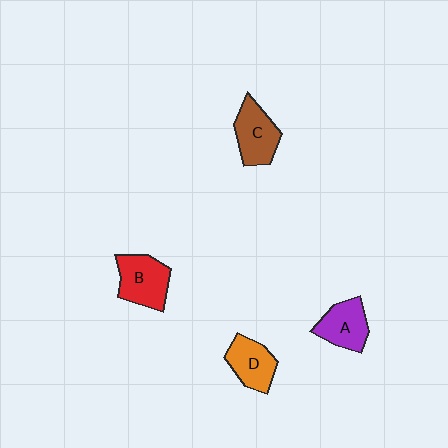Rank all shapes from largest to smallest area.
From largest to smallest: B (red), C (brown), A (purple), D (orange).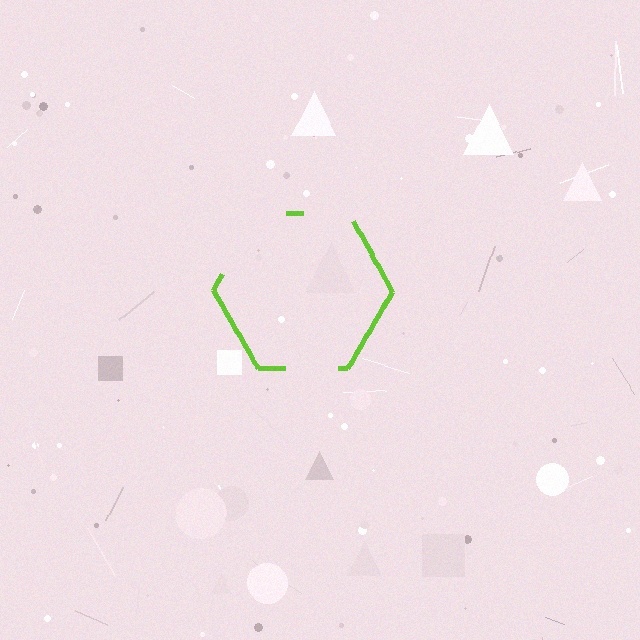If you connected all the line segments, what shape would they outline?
They would outline a hexagon.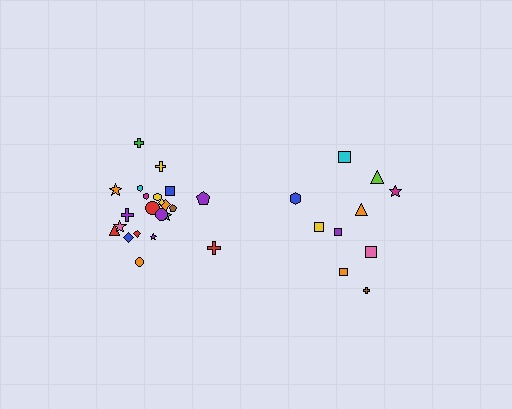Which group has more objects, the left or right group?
The left group.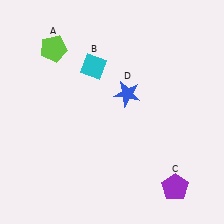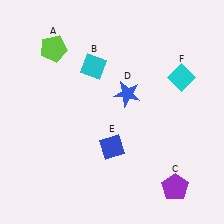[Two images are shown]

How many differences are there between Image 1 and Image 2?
There are 2 differences between the two images.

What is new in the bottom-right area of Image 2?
A blue diamond (E) was added in the bottom-right area of Image 2.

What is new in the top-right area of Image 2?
A cyan diamond (F) was added in the top-right area of Image 2.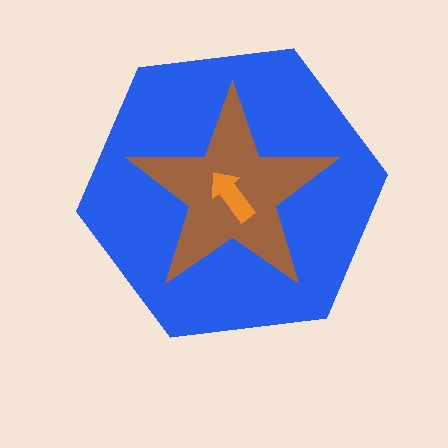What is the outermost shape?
The blue hexagon.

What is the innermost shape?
The orange arrow.